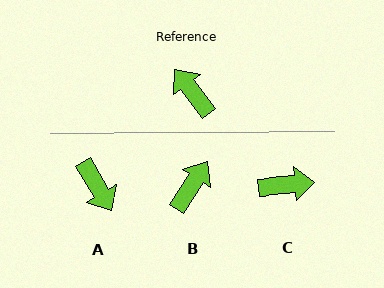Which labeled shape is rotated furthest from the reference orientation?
A, about 173 degrees away.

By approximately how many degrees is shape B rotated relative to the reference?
Approximately 71 degrees clockwise.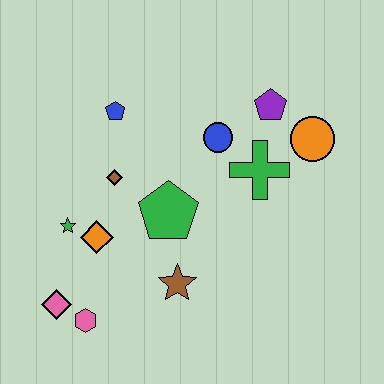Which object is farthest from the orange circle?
The pink diamond is farthest from the orange circle.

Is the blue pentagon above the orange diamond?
Yes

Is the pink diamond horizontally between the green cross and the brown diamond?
No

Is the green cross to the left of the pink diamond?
No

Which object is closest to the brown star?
The green pentagon is closest to the brown star.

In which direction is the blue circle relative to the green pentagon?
The blue circle is above the green pentagon.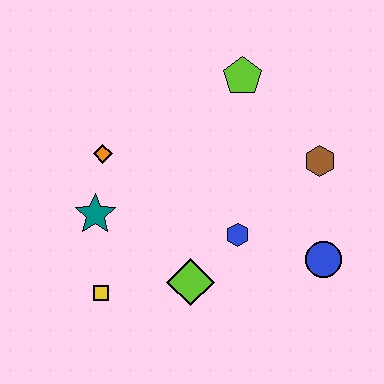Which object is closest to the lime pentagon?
The brown hexagon is closest to the lime pentagon.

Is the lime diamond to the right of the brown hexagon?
No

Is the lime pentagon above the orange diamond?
Yes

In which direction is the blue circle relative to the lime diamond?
The blue circle is to the right of the lime diamond.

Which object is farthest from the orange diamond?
The blue circle is farthest from the orange diamond.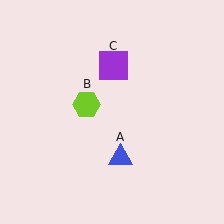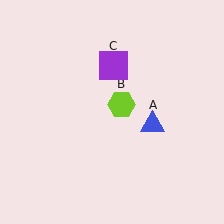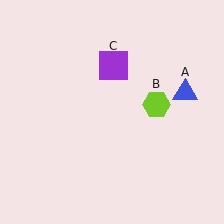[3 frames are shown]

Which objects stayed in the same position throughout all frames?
Purple square (object C) remained stationary.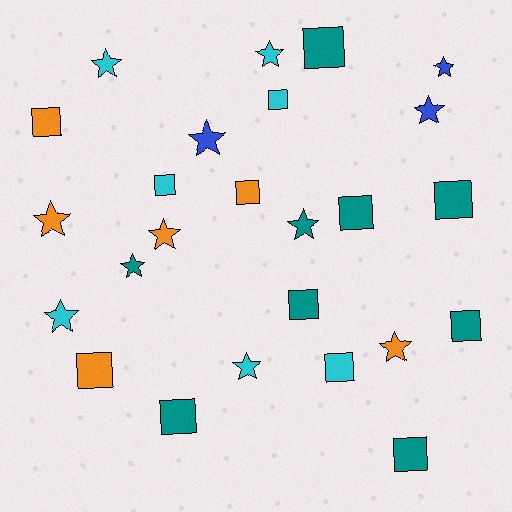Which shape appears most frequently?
Square, with 13 objects.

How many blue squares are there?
There are no blue squares.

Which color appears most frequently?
Teal, with 9 objects.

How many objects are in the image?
There are 25 objects.